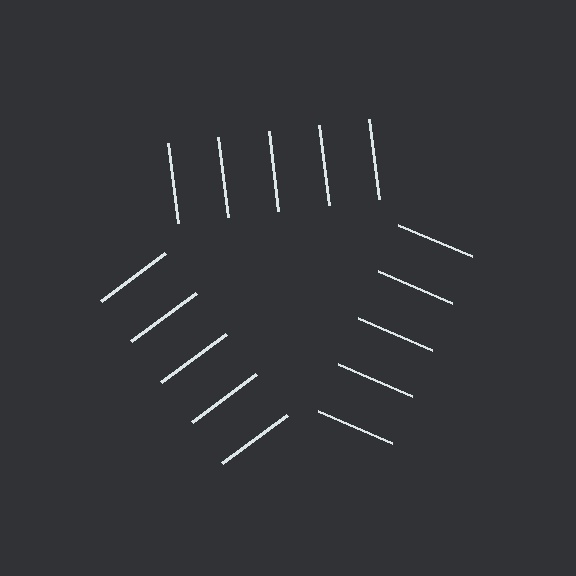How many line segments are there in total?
15 — 5 along each of the 3 edges.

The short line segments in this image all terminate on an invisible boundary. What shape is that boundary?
An illusory triangle — the line segments terminate on its edges but no continuous stroke is drawn.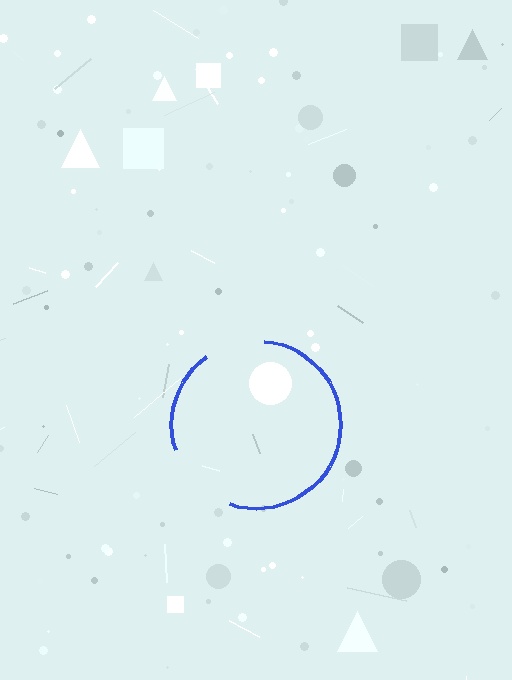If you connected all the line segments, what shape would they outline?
They would outline a circle.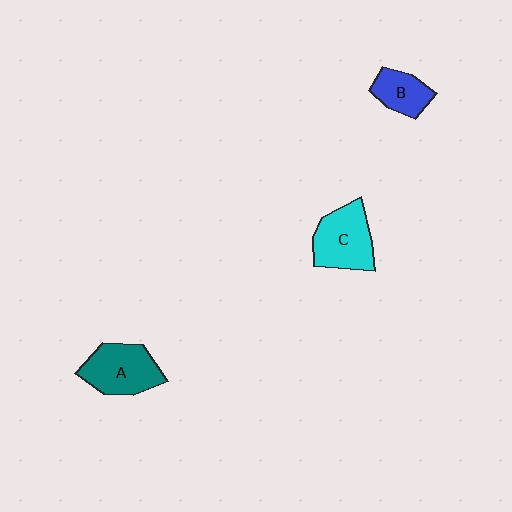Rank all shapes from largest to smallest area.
From largest to smallest: C (cyan), A (teal), B (blue).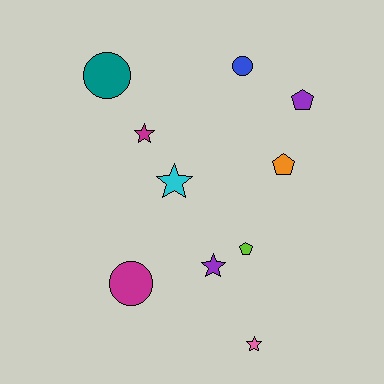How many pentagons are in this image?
There are 3 pentagons.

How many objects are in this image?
There are 10 objects.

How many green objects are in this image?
There are no green objects.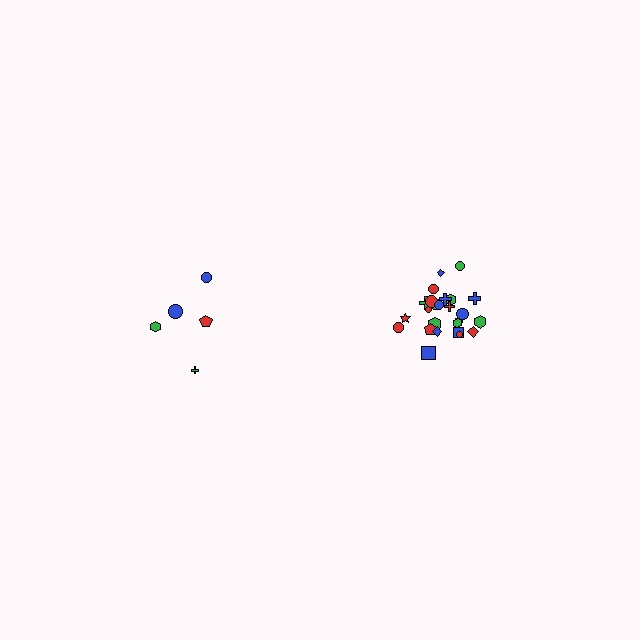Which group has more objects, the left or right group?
The right group.